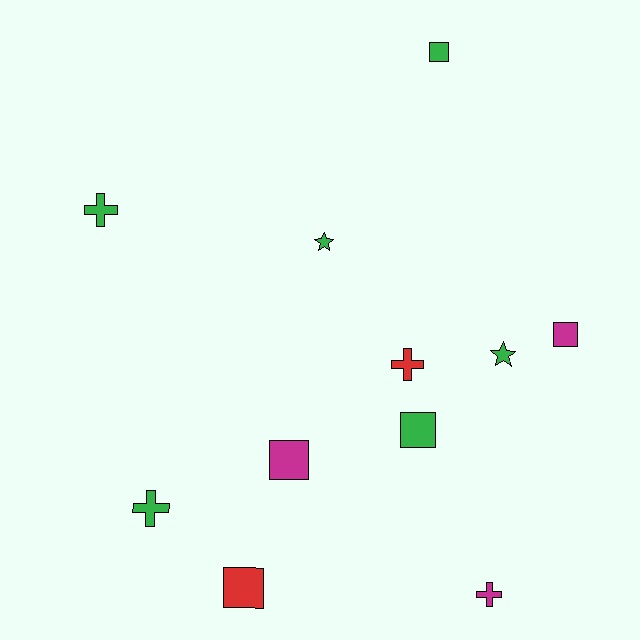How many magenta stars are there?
There are no magenta stars.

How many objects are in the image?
There are 11 objects.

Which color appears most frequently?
Green, with 6 objects.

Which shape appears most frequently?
Square, with 5 objects.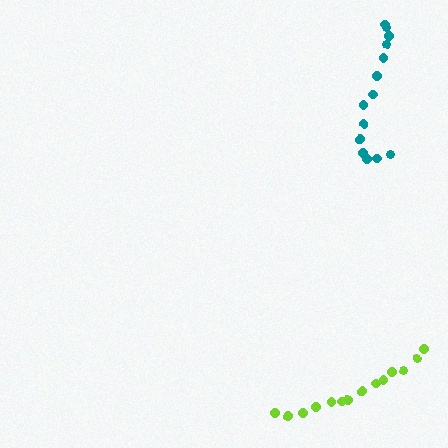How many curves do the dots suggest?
There are 2 distinct paths.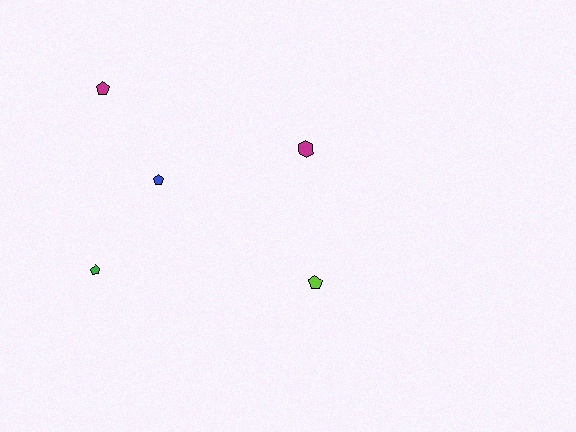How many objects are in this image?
There are 5 objects.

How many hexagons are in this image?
There is 1 hexagon.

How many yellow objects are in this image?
There are no yellow objects.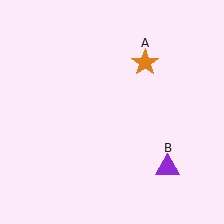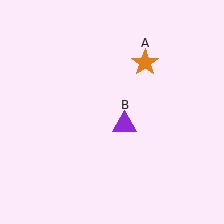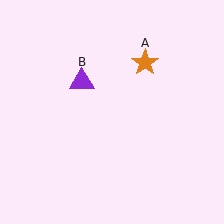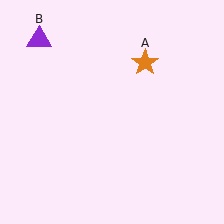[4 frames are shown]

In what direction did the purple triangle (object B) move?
The purple triangle (object B) moved up and to the left.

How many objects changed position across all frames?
1 object changed position: purple triangle (object B).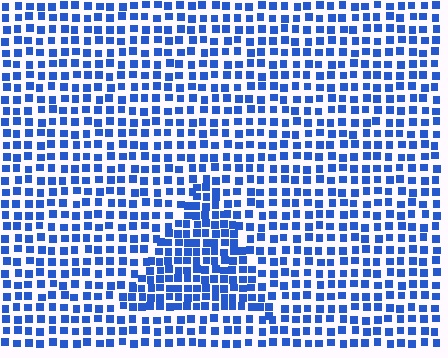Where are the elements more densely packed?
The elements are more densely packed inside the triangle boundary.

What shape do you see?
I see a triangle.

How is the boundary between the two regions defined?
The boundary is defined by a change in element density (approximately 1.6x ratio). All elements are the same color, size, and shape.